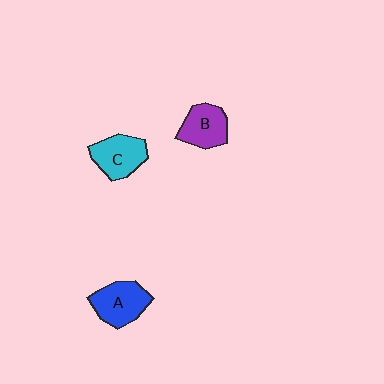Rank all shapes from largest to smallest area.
From largest to smallest: A (blue), C (cyan), B (purple).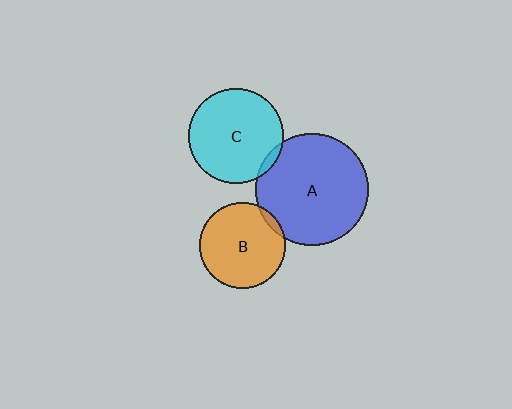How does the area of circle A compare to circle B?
Approximately 1.7 times.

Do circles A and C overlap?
Yes.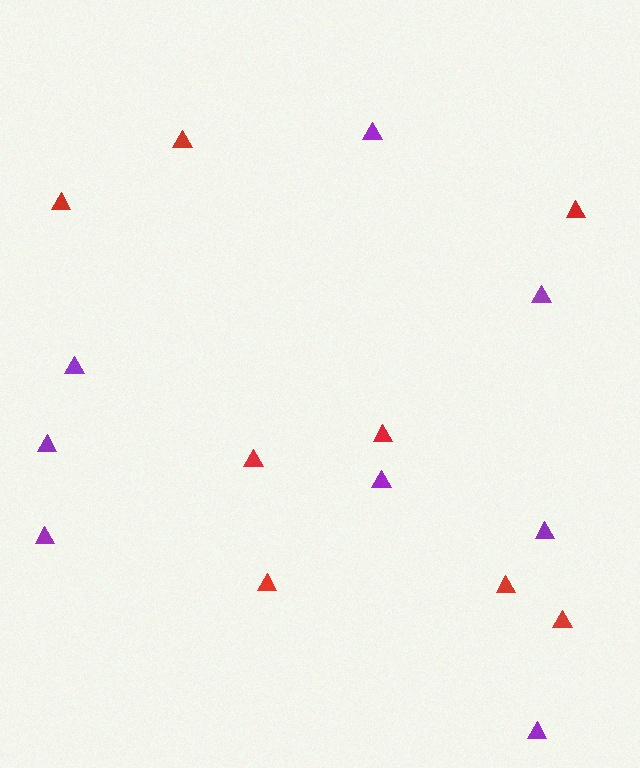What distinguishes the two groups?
There are 2 groups: one group of purple triangles (8) and one group of red triangles (8).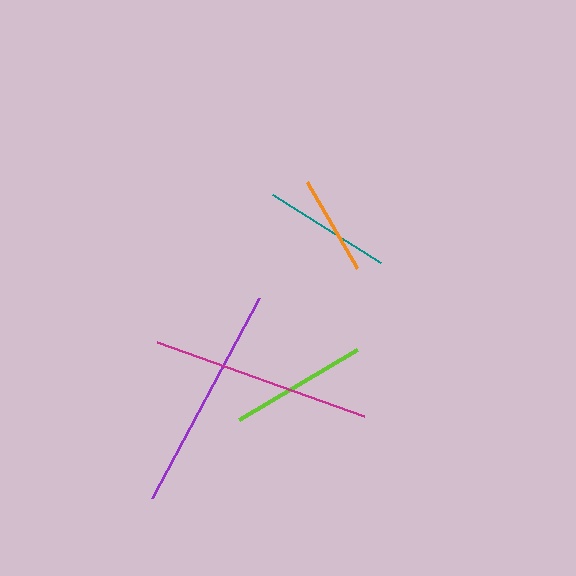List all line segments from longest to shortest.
From longest to shortest: purple, magenta, lime, teal, orange.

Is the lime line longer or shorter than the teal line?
The lime line is longer than the teal line.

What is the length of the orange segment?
The orange segment is approximately 99 pixels long.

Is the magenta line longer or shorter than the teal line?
The magenta line is longer than the teal line.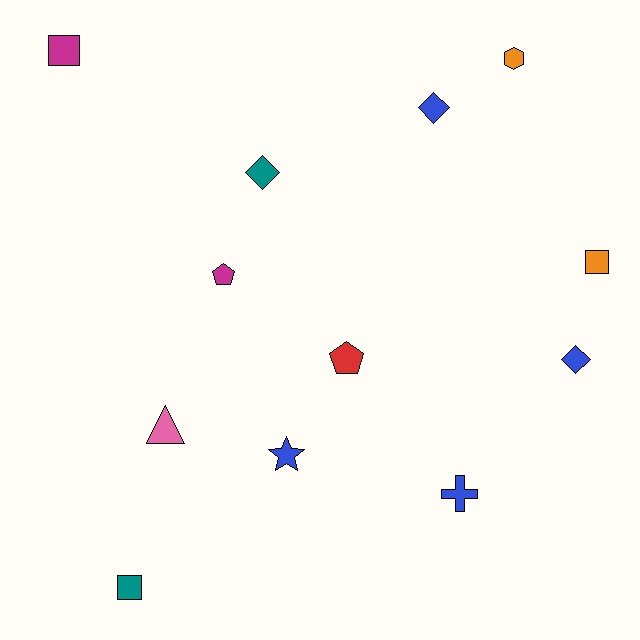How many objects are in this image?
There are 12 objects.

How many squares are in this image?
There are 3 squares.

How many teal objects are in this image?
There are 2 teal objects.